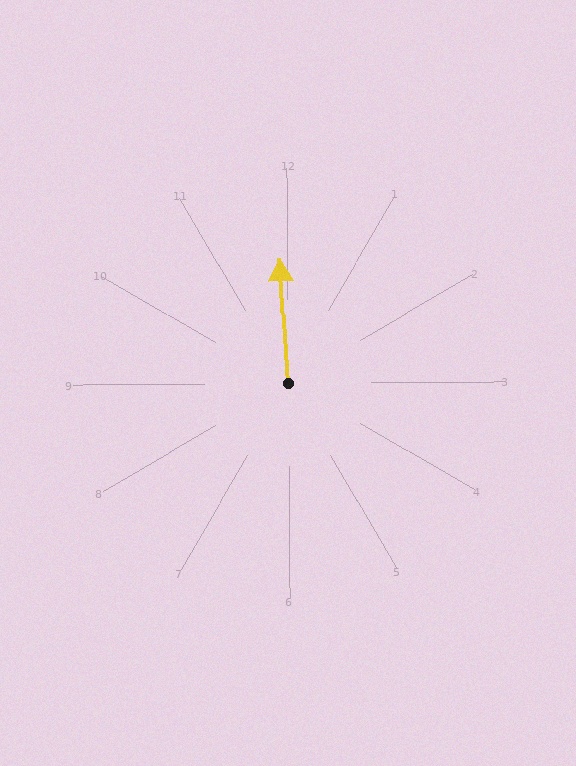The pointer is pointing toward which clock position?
Roughly 12 o'clock.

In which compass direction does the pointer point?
North.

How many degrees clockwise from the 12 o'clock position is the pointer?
Approximately 357 degrees.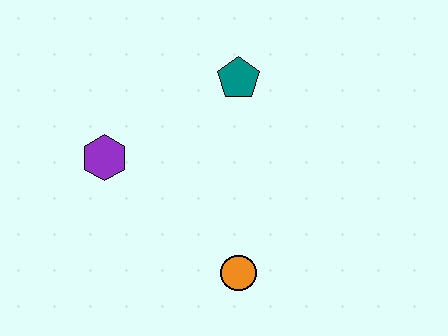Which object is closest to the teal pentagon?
The purple hexagon is closest to the teal pentagon.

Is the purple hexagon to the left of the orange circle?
Yes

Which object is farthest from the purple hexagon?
The orange circle is farthest from the purple hexagon.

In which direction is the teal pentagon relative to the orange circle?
The teal pentagon is above the orange circle.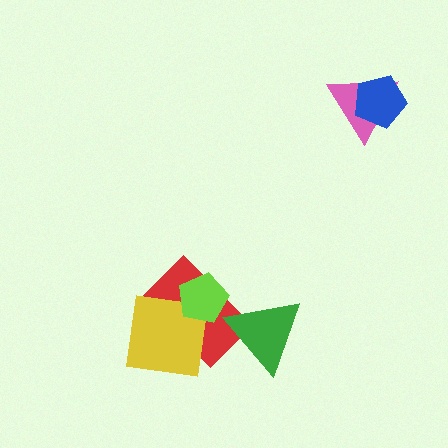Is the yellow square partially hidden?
Yes, it is partially covered by another shape.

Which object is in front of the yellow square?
The lime pentagon is in front of the yellow square.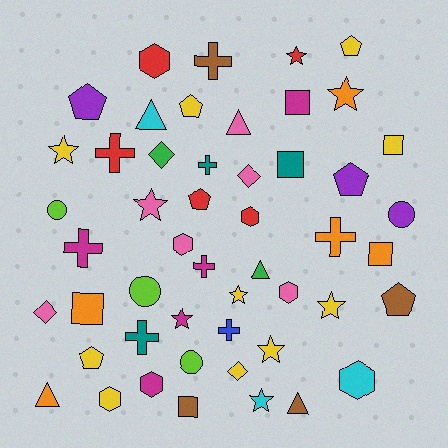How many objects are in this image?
There are 50 objects.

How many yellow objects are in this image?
There are 10 yellow objects.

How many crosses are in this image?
There are 8 crosses.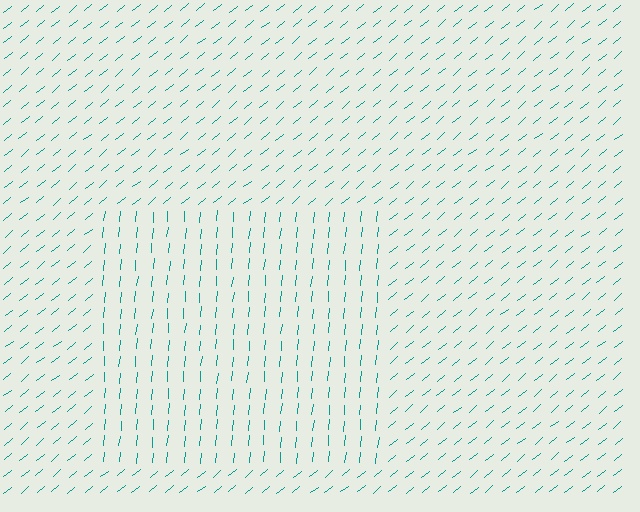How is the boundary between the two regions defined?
The boundary is defined purely by a change in line orientation (approximately 45 degrees difference). All lines are the same color and thickness.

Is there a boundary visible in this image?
Yes, there is a texture boundary formed by a change in line orientation.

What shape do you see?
I see a rectangle.